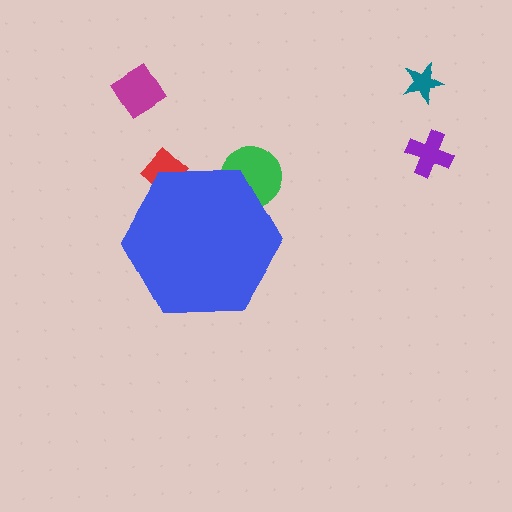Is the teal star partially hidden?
No, the teal star is fully visible.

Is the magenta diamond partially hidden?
No, the magenta diamond is fully visible.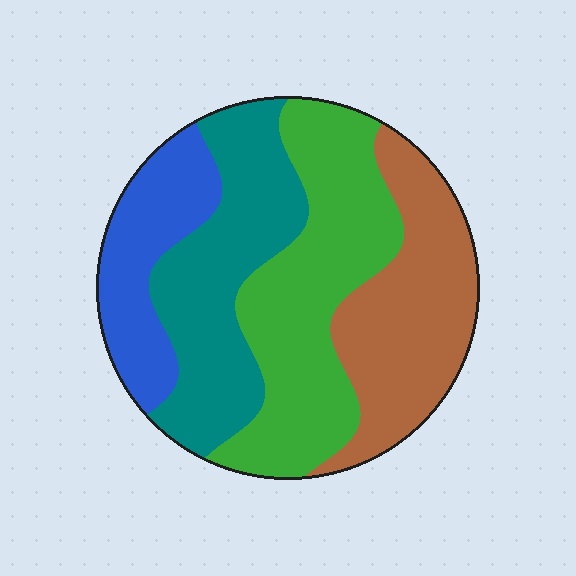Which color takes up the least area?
Blue, at roughly 15%.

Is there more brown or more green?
Green.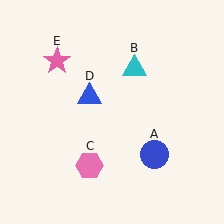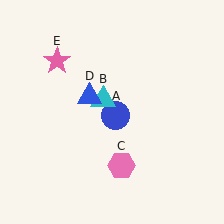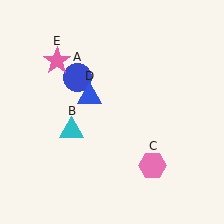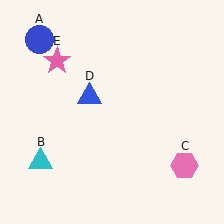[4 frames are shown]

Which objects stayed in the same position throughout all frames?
Blue triangle (object D) and pink star (object E) remained stationary.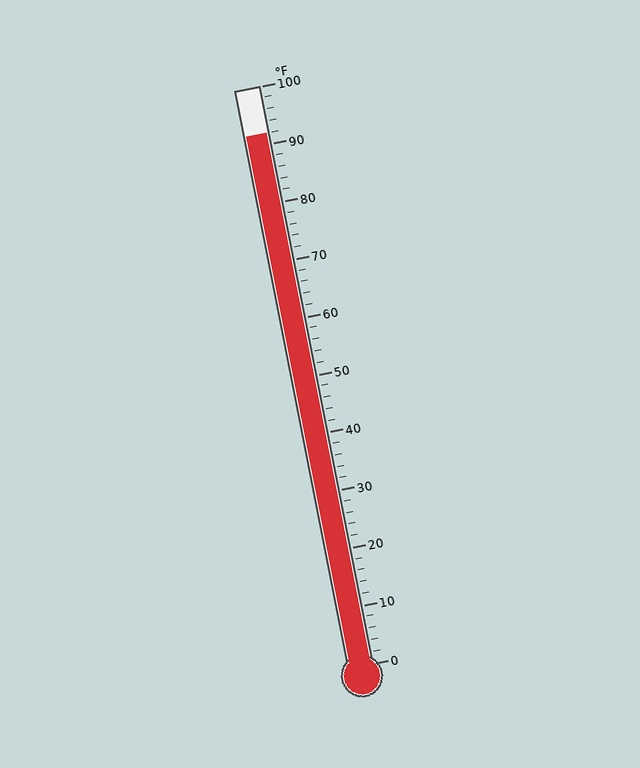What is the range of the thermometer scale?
The thermometer scale ranges from 0°F to 100°F.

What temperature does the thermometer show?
The thermometer shows approximately 92°F.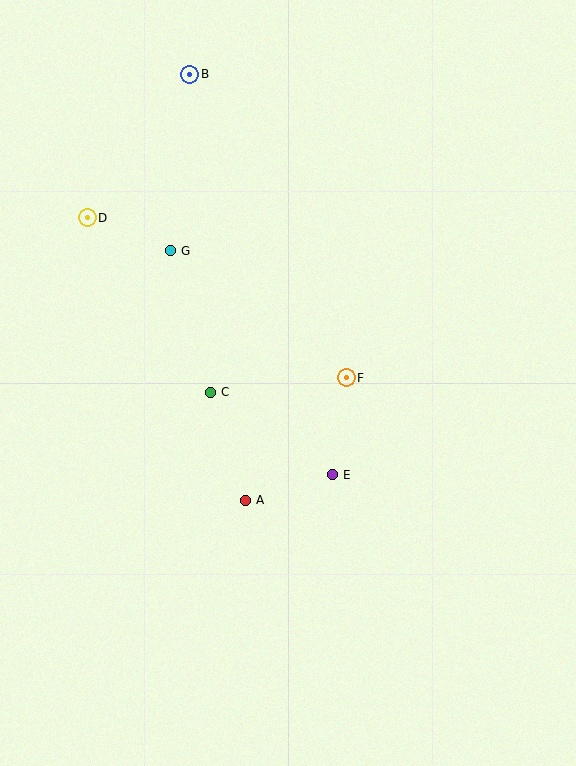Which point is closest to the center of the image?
Point F at (346, 378) is closest to the center.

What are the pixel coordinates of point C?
Point C is at (210, 392).